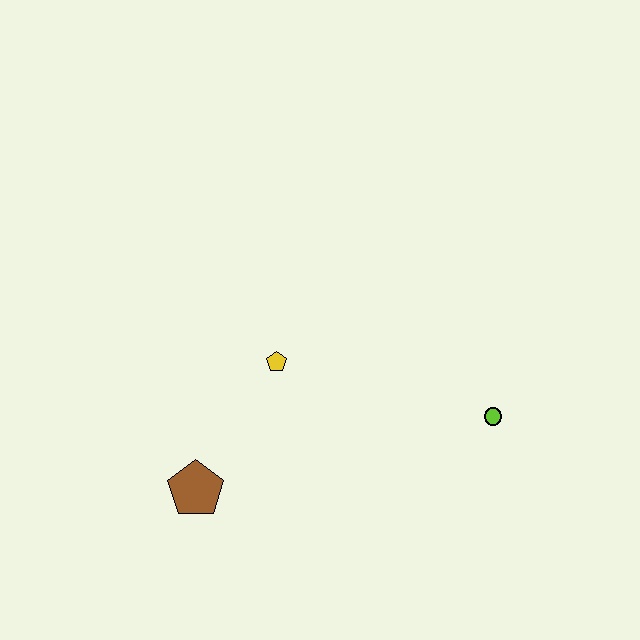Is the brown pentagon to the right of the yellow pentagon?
No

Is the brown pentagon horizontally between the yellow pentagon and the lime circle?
No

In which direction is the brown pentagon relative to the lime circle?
The brown pentagon is to the left of the lime circle.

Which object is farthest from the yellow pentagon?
The lime circle is farthest from the yellow pentagon.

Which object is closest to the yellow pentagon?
The brown pentagon is closest to the yellow pentagon.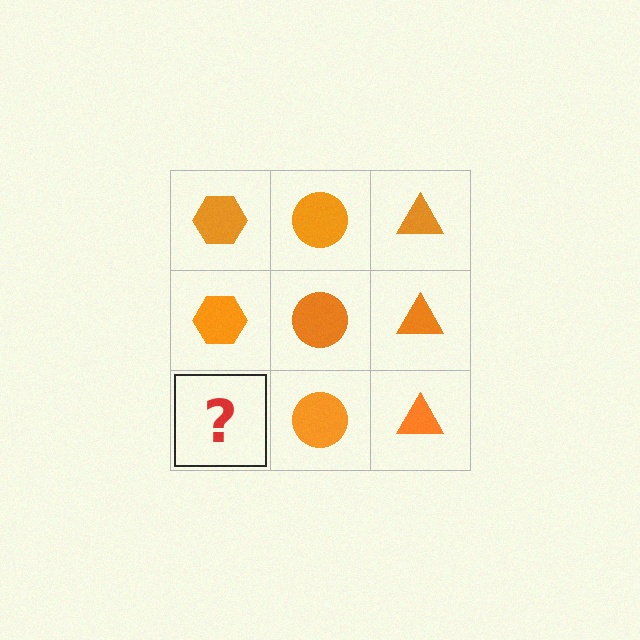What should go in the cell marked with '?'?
The missing cell should contain an orange hexagon.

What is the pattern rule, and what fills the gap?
The rule is that each column has a consistent shape. The gap should be filled with an orange hexagon.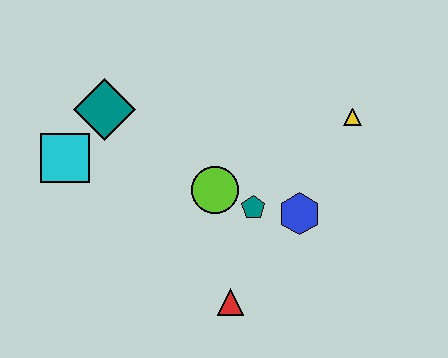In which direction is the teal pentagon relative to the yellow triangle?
The teal pentagon is to the left of the yellow triangle.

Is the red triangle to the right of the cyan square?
Yes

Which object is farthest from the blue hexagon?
The cyan square is farthest from the blue hexagon.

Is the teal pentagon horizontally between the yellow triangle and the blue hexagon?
No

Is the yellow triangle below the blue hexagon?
No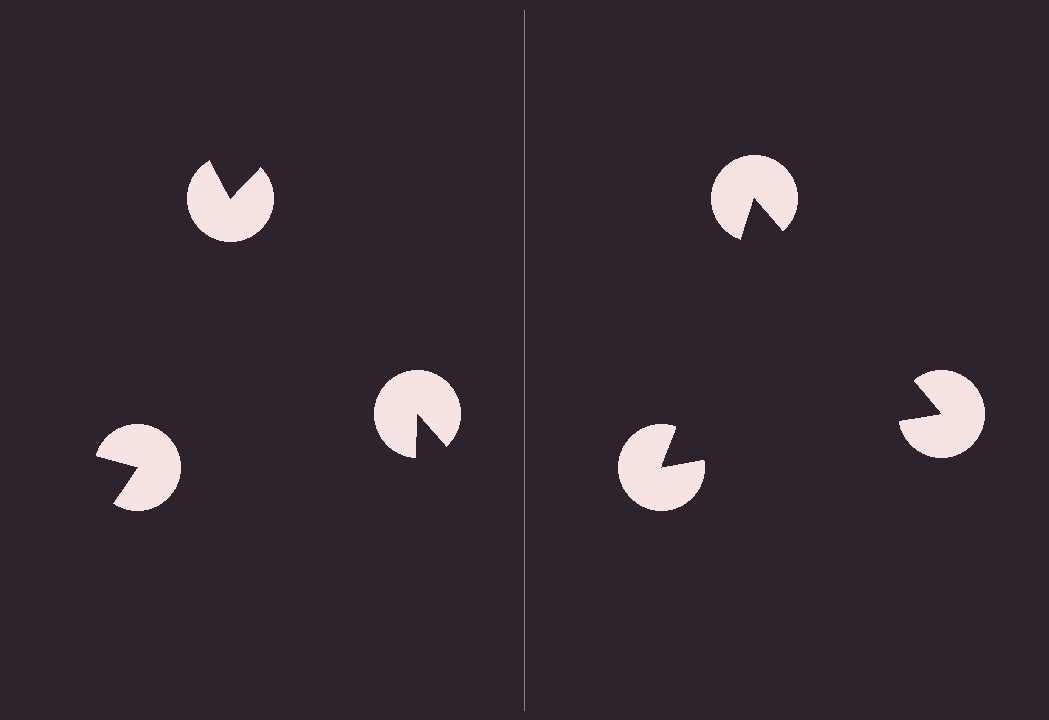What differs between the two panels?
The pac-man discs are positioned identically on both sides; only the wedge orientations differ. On the right they align to a triangle; on the left they are misaligned.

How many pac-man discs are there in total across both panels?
6 — 3 on each side.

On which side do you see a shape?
An illusory triangle appears on the right side. On the left side the wedge cuts are rotated, so no coherent shape forms.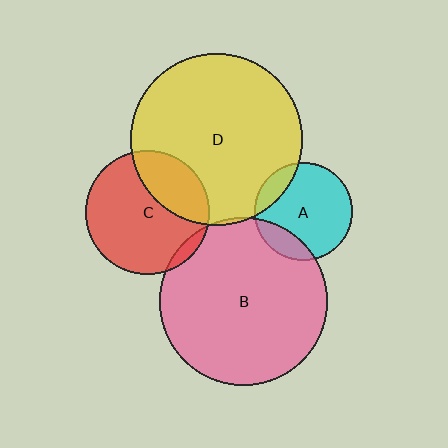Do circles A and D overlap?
Yes.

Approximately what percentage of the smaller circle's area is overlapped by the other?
Approximately 15%.